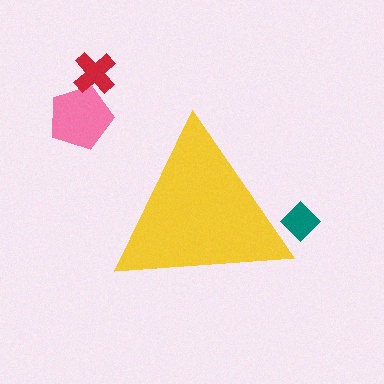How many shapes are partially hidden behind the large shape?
1 shape is partially hidden.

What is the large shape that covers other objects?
A yellow triangle.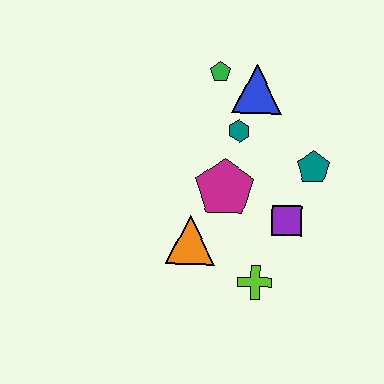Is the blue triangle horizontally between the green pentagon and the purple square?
Yes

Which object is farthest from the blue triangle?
The lime cross is farthest from the blue triangle.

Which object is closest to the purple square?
The teal pentagon is closest to the purple square.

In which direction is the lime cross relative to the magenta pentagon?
The lime cross is below the magenta pentagon.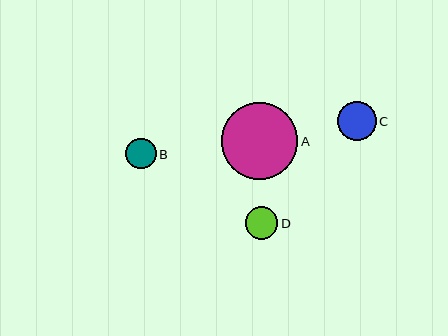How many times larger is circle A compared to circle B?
Circle A is approximately 2.5 times the size of circle B.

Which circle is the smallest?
Circle B is the smallest with a size of approximately 31 pixels.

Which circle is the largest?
Circle A is the largest with a size of approximately 77 pixels.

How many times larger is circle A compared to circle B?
Circle A is approximately 2.5 times the size of circle B.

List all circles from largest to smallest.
From largest to smallest: A, C, D, B.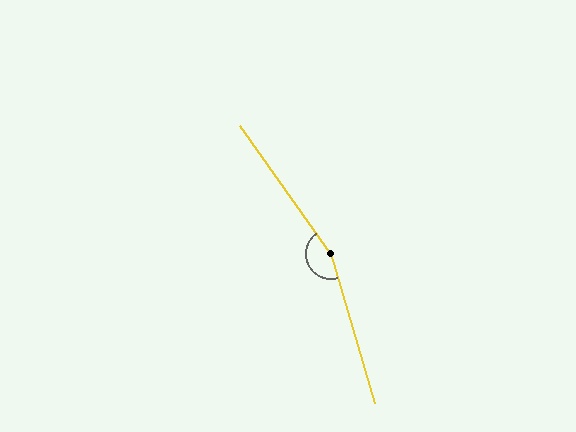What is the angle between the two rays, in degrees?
Approximately 161 degrees.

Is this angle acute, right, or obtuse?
It is obtuse.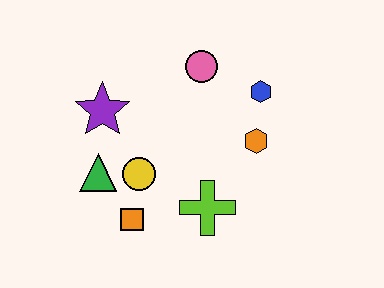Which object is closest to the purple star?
The green triangle is closest to the purple star.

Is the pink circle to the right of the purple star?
Yes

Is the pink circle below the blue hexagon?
No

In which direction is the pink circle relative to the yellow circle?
The pink circle is above the yellow circle.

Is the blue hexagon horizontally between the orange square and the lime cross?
No